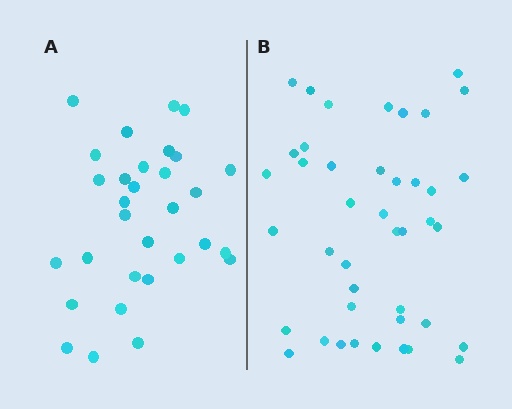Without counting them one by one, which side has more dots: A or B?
Region B (the right region) has more dots.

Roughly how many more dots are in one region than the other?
Region B has roughly 12 or so more dots than region A.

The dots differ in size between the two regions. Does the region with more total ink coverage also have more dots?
No. Region A has more total ink coverage because its dots are larger, but region B actually contains more individual dots. Total area can be misleading — the number of items is what matters here.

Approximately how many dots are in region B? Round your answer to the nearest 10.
About 40 dots. (The exact count is 42, which rounds to 40.)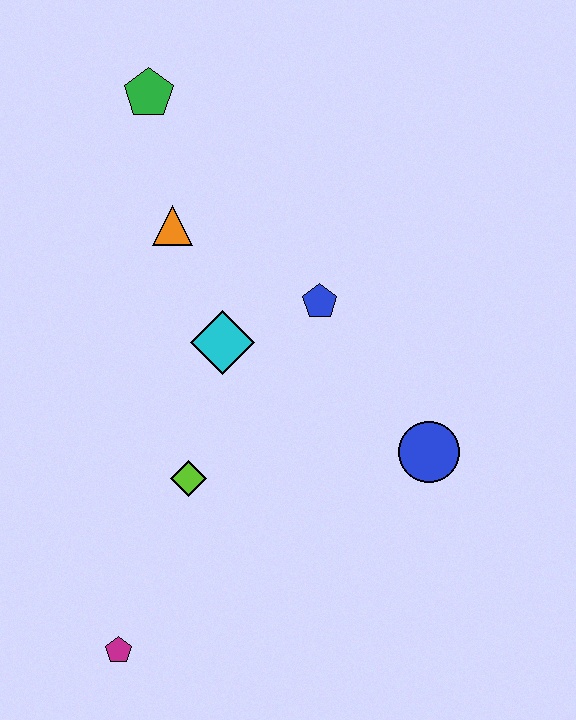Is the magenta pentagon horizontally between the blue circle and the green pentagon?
No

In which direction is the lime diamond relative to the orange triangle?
The lime diamond is below the orange triangle.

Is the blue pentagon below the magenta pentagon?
No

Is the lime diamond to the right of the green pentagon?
Yes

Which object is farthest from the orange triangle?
The magenta pentagon is farthest from the orange triangle.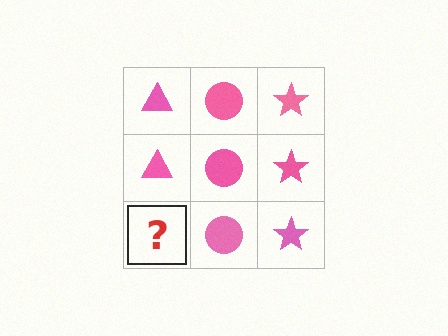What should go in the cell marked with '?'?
The missing cell should contain a pink triangle.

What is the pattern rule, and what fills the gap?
The rule is that each column has a consistent shape. The gap should be filled with a pink triangle.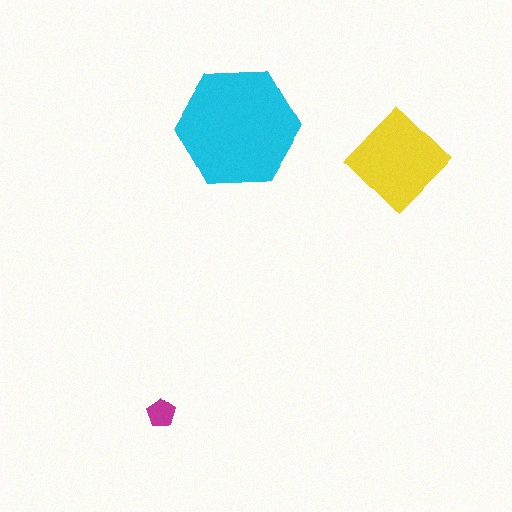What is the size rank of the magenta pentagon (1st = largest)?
3rd.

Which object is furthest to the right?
The yellow diamond is rightmost.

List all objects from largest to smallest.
The cyan hexagon, the yellow diamond, the magenta pentagon.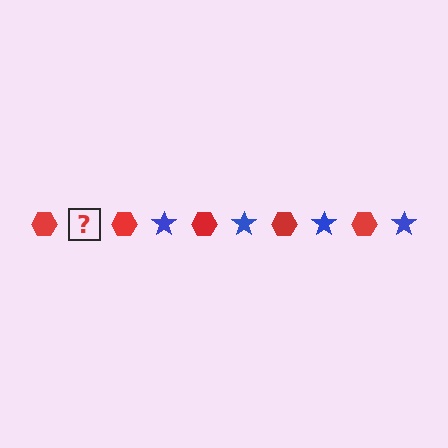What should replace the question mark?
The question mark should be replaced with a blue star.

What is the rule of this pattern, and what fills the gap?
The rule is that the pattern alternates between red hexagon and blue star. The gap should be filled with a blue star.